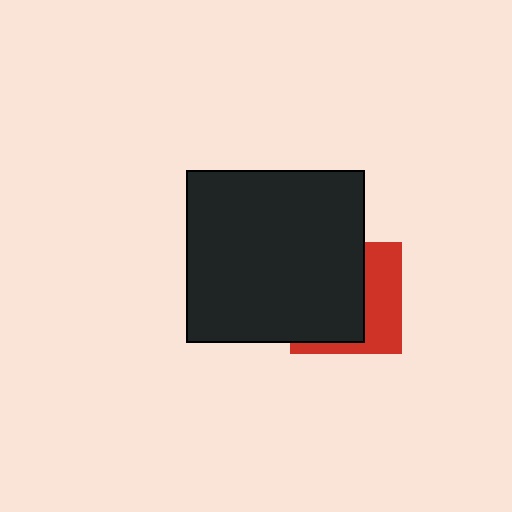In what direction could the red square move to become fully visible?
The red square could move right. That would shift it out from behind the black rectangle entirely.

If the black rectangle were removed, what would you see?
You would see the complete red square.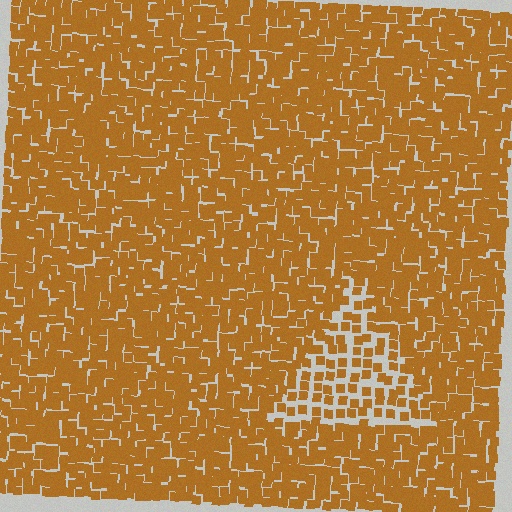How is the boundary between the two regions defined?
The boundary is defined by a change in element density (approximately 2.0x ratio). All elements are the same color, size, and shape.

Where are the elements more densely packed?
The elements are more densely packed outside the triangle boundary.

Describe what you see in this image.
The image contains small brown elements arranged at two different densities. A triangle-shaped region is visible where the elements are less densely packed than the surrounding area.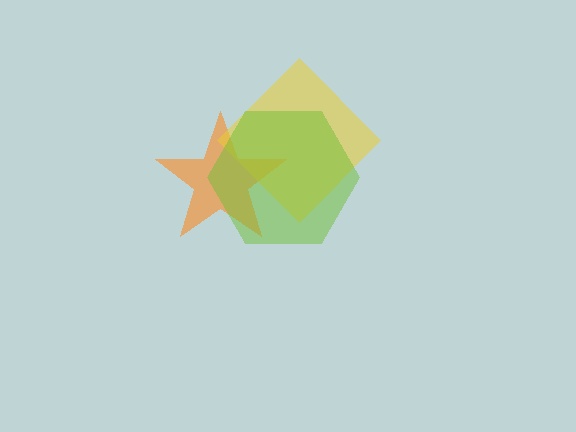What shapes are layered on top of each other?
The layered shapes are: an orange star, a yellow diamond, a lime hexagon.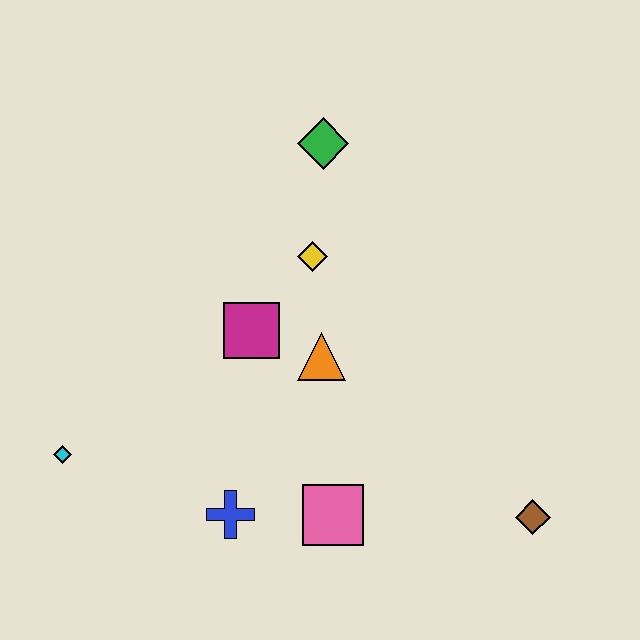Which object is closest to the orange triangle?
The magenta square is closest to the orange triangle.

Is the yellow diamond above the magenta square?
Yes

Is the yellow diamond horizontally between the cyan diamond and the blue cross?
No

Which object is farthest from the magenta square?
The brown diamond is farthest from the magenta square.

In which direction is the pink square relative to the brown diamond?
The pink square is to the left of the brown diamond.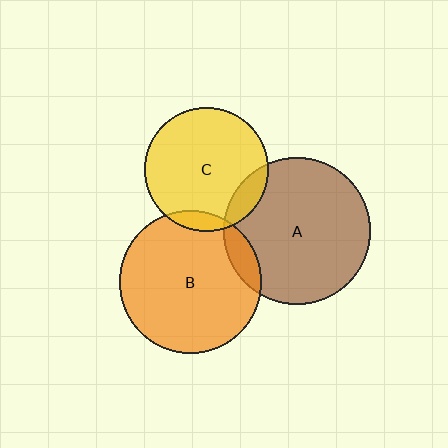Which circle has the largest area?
Circle A (brown).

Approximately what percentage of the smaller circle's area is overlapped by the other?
Approximately 10%.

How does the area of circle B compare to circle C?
Approximately 1.3 times.